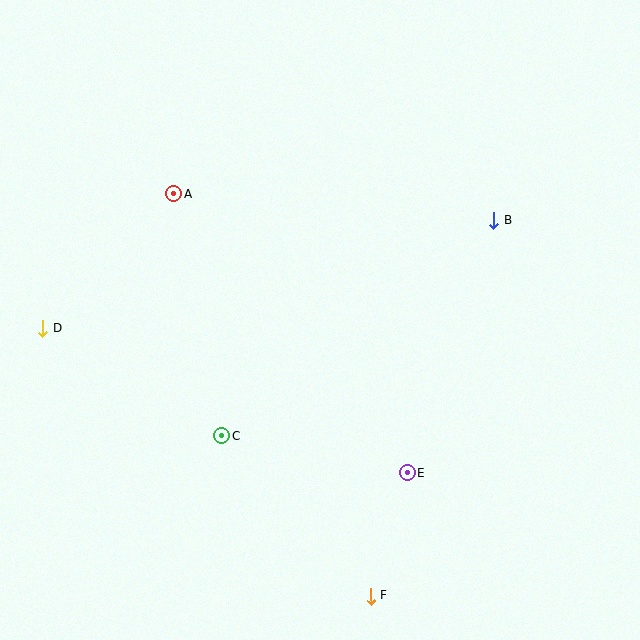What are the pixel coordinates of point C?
Point C is at (222, 436).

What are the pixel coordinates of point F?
Point F is at (371, 596).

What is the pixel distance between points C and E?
The distance between C and E is 190 pixels.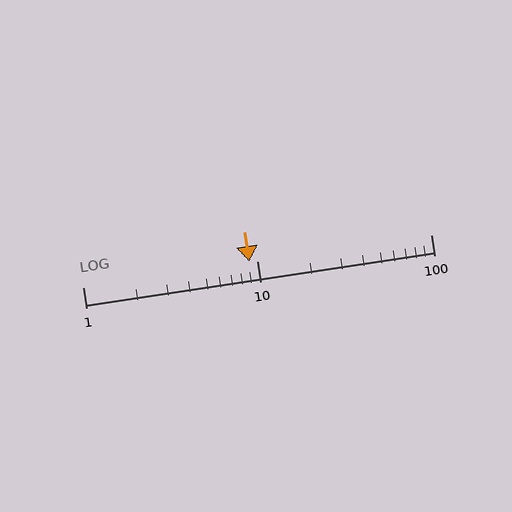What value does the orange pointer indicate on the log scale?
The pointer indicates approximately 9.1.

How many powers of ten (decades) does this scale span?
The scale spans 2 decades, from 1 to 100.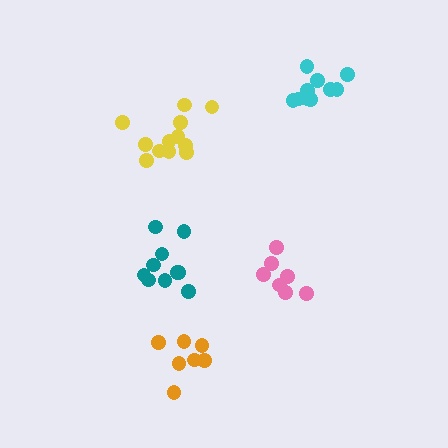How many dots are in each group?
Group 1: 11 dots, Group 2: 10 dots, Group 3: 7 dots, Group 4: 12 dots, Group 5: 7 dots (47 total).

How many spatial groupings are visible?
There are 5 spatial groupings.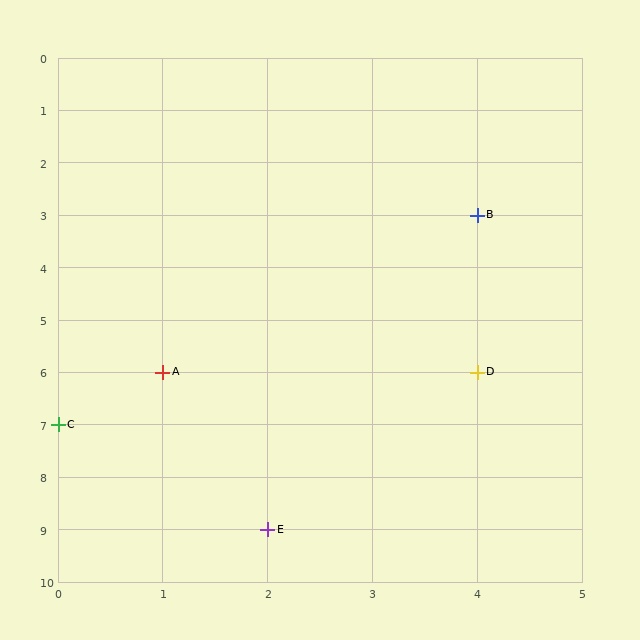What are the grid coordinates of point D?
Point D is at grid coordinates (4, 6).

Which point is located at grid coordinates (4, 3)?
Point B is at (4, 3).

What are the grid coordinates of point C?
Point C is at grid coordinates (0, 7).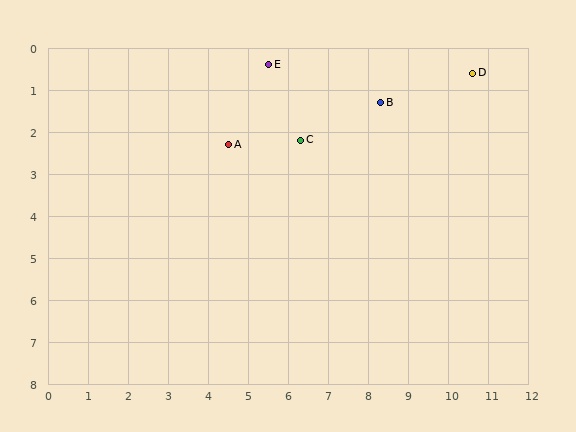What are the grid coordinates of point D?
Point D is at approximately (10.6, 0.6).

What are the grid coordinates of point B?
Point B is at approximately (8.3, 1.3).